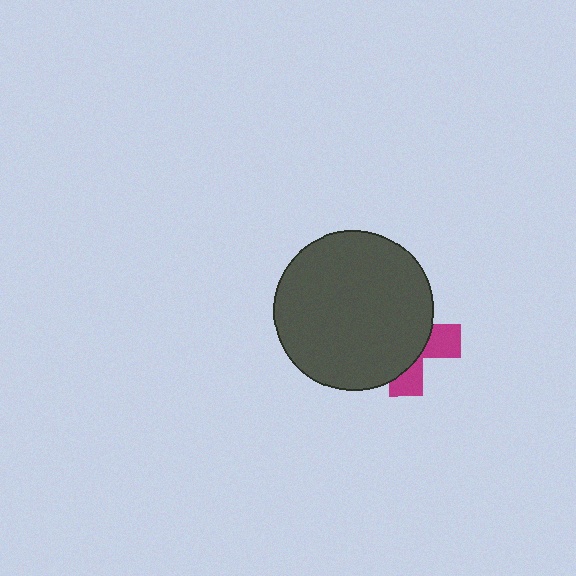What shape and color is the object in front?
The object in front is a dark gray circle.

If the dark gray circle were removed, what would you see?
You would see the complete magenta cross.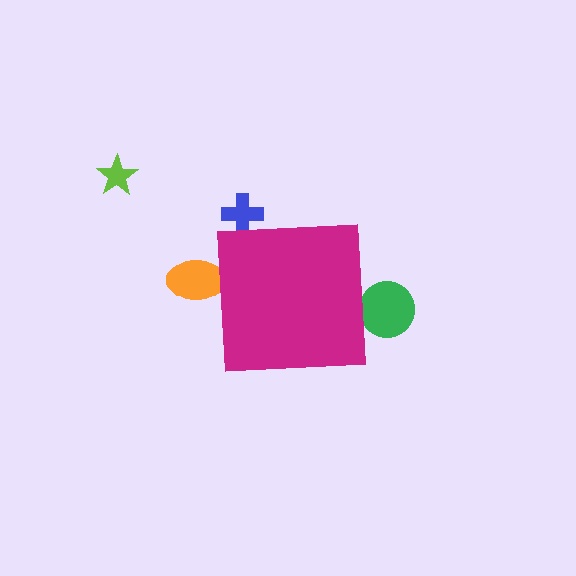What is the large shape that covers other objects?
A magenta square.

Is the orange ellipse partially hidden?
Yes, the orange ellipse is partially hidden behind the magenta square.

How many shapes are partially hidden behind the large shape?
3 shapes are partially hidden.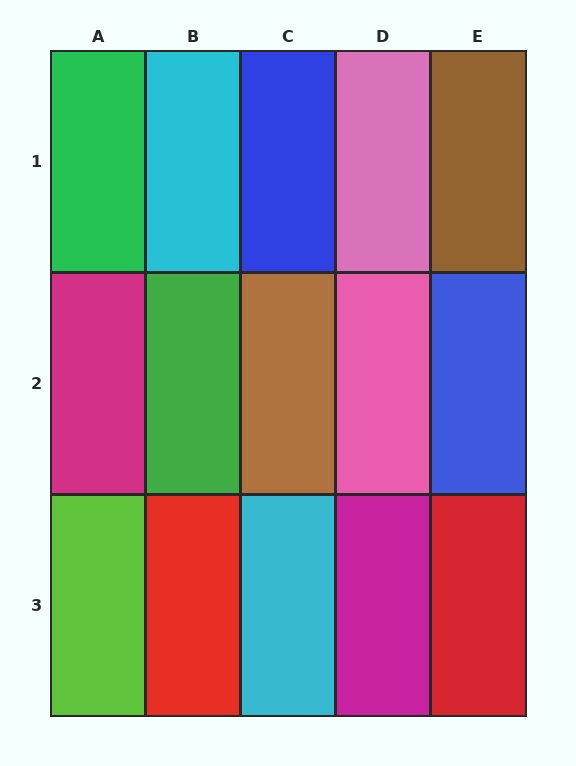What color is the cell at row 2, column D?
Pink.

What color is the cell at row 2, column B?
Green.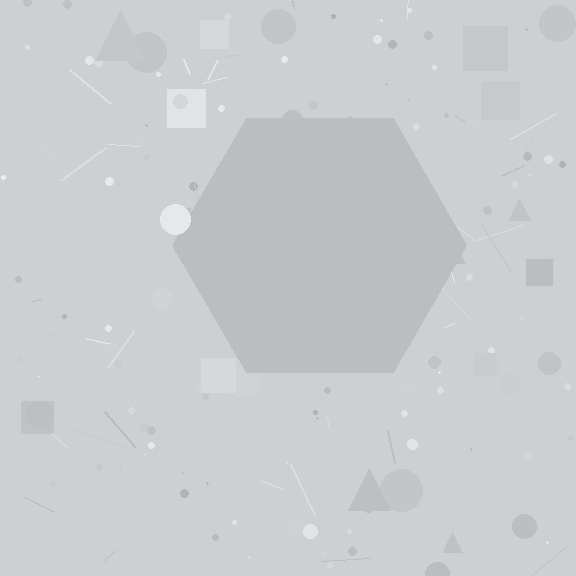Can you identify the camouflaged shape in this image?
The camouflaged shape is a hexagon.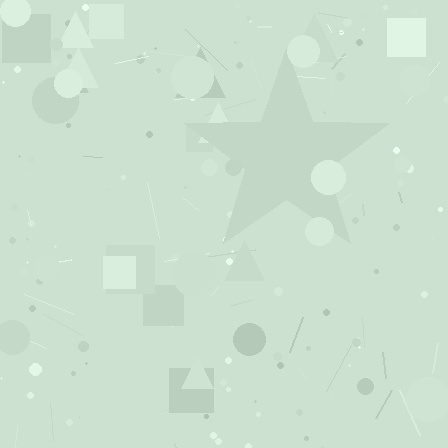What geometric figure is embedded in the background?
A star is embedded in the background.